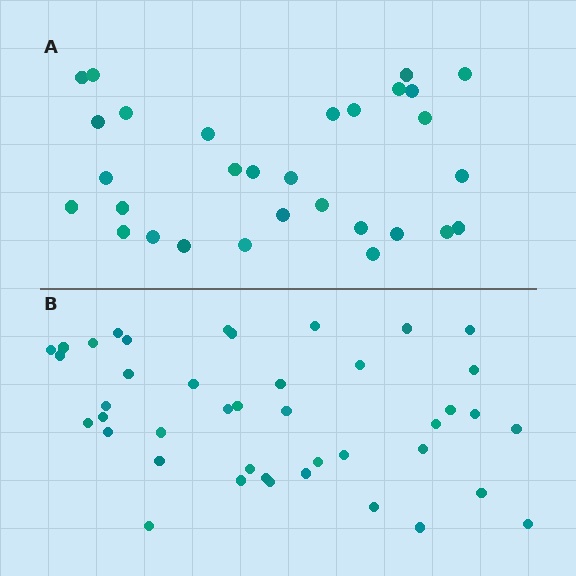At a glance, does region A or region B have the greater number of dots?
Region B (the bottom region) has more dots.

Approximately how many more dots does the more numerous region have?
Region B has roughly 12 or so more dots than region A.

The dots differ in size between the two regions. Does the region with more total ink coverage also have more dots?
No. Region A has more total ink coverage because its dots are larger, but region B actually contains more individual dots. Total area can be misleading — the number of items is what matters here.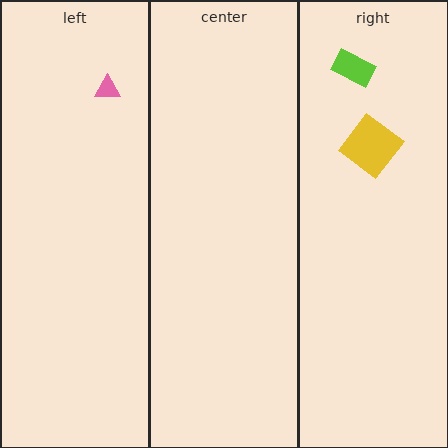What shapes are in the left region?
The pink triangle.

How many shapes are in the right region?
2.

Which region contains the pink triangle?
The left region.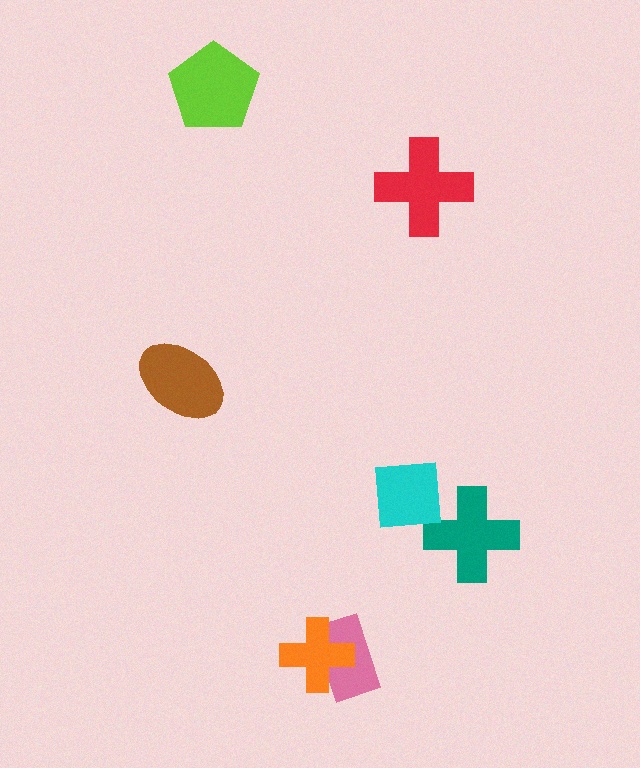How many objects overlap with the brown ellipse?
0 objects overlap with the brown ellipse.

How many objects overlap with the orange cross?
1 object overlaps with the orange cross.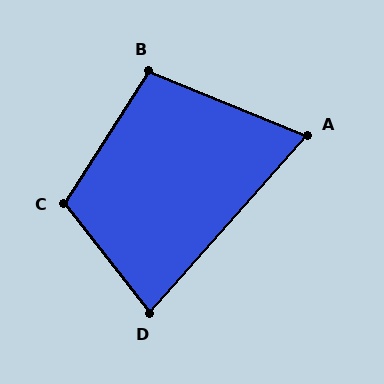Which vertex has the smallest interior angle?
A, at approximately 71 degrees.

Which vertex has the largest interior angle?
C, at approximately 109 degrees.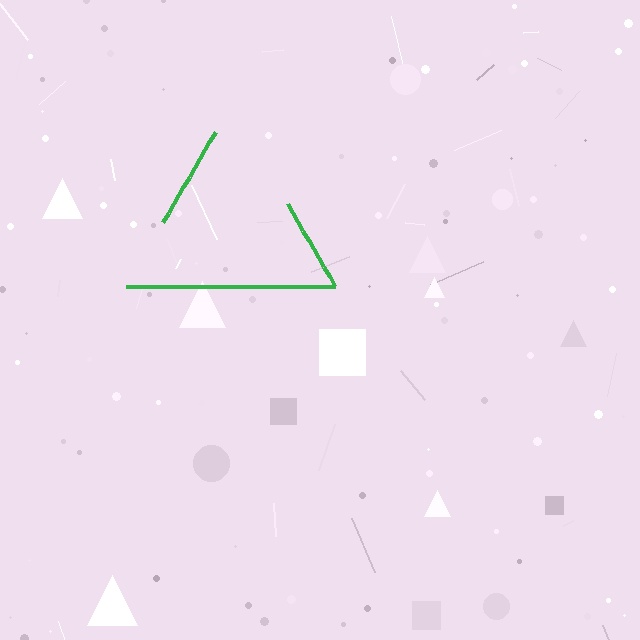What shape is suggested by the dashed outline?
The dashed outline suggests a triangle.